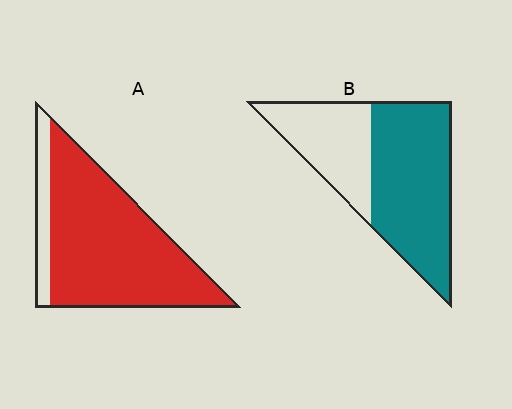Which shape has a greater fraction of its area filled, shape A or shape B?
Shape A.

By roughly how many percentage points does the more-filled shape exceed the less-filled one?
By roughly 25 percentage points (A over B).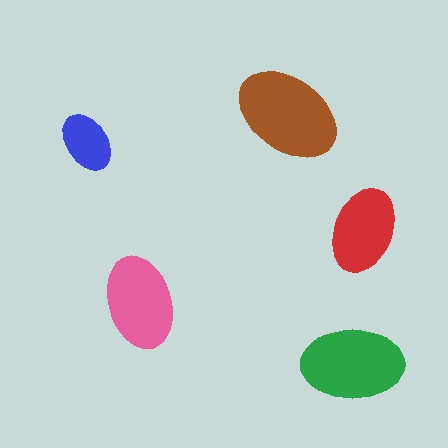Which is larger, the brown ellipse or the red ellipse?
The brown one.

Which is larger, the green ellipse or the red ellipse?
The green one.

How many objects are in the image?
There are 5 objects in the image.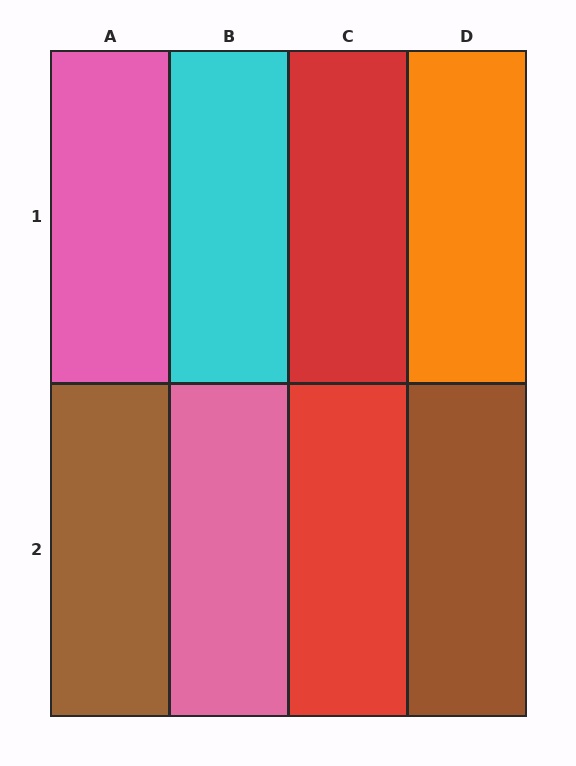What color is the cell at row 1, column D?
Orange.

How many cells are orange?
1 cell is orange.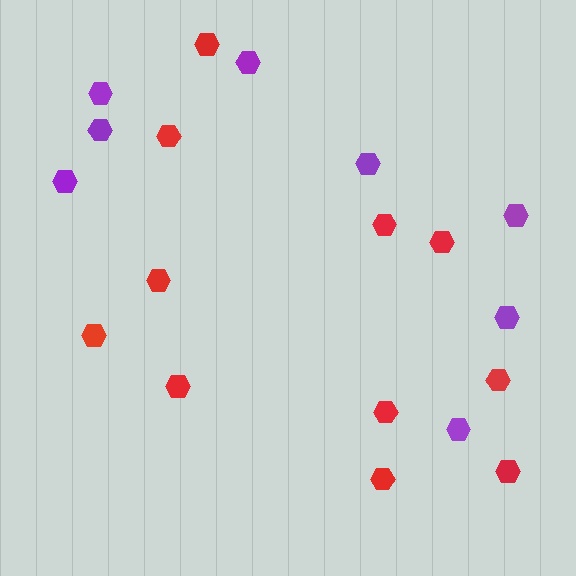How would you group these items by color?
There are 2 groups: one group of red hexagons (11) and one group of purple hexagons (8).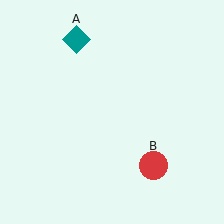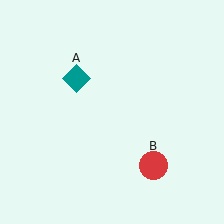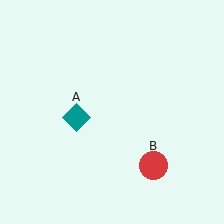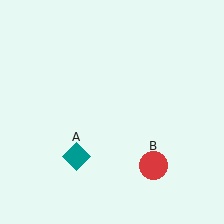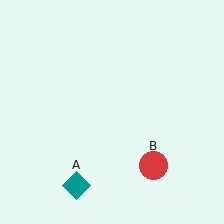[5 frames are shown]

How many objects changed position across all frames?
1 object changed position: teal diamond (object A).